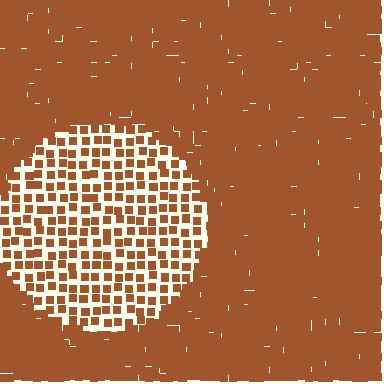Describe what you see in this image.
The image contains small brown elements arranged at two different densities. A circle-shaped region is visible where the elements are less densely packed than the surrounding area.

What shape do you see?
I see a circle.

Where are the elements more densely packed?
The elements are more densely packed outside the circle boundary.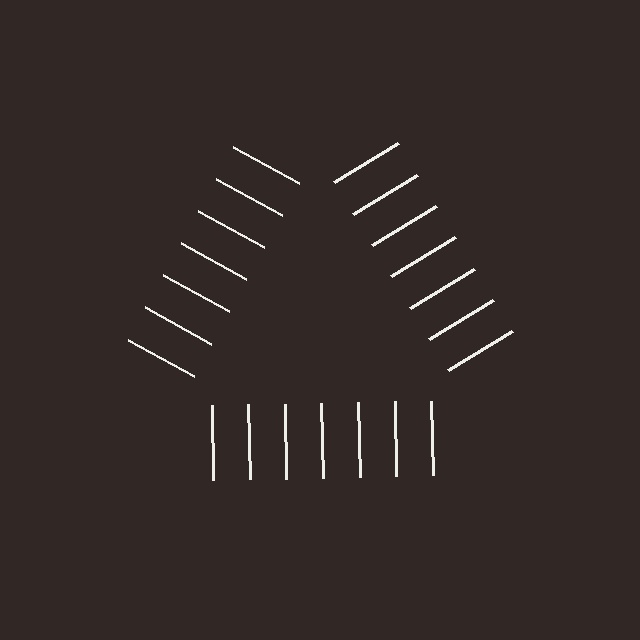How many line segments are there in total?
21 — 7 along each of the 3 edges.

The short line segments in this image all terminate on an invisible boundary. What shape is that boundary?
An illusory triangle — the line segments terminate on its edges but no continuous stroke is drawn.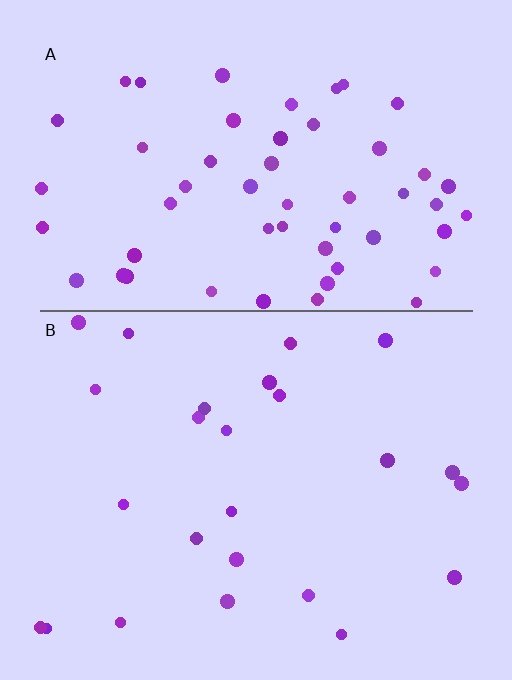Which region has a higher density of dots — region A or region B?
A (the top).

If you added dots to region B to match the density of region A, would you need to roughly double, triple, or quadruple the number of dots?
Approximately double.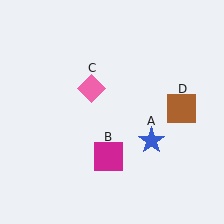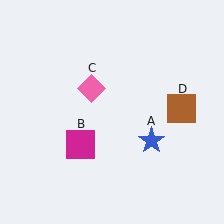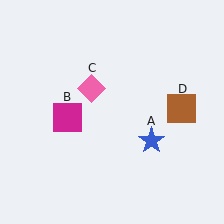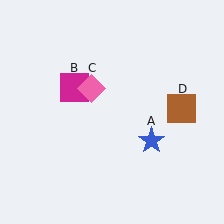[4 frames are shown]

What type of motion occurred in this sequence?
The magenta square (object B) rotated clockwise around the center of the scene.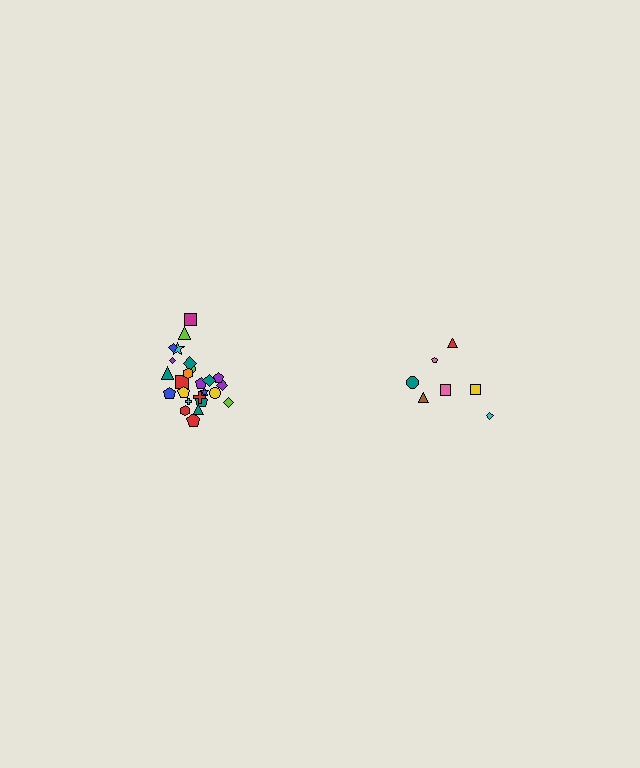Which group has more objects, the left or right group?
The left group.